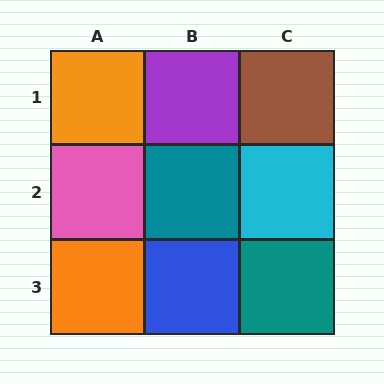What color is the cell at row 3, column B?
Blue.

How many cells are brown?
1 cell is brown.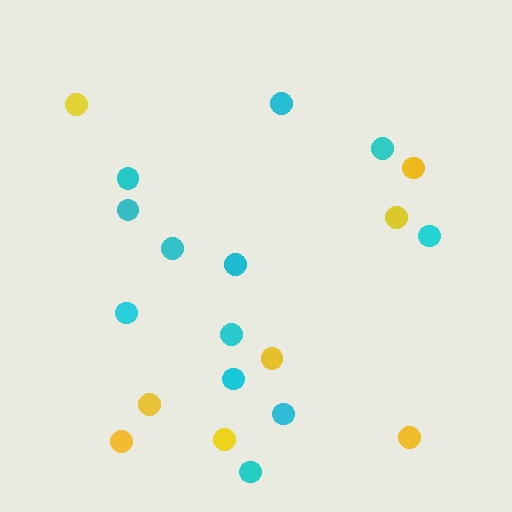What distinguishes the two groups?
There are 2 groups: one group of yellow circles (8) and one group of cyan circles (12).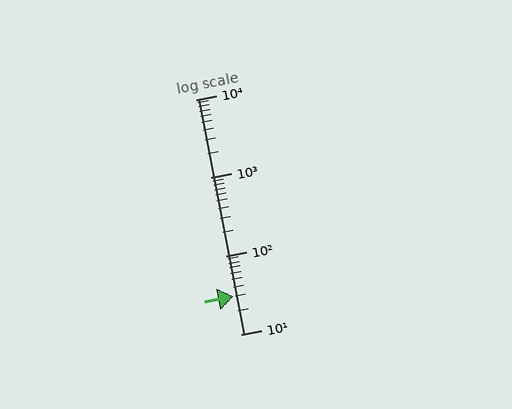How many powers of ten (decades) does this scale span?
The scale spans 3 decades, from 10 to 10000.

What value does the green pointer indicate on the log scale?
The pointer indicates approximately 30.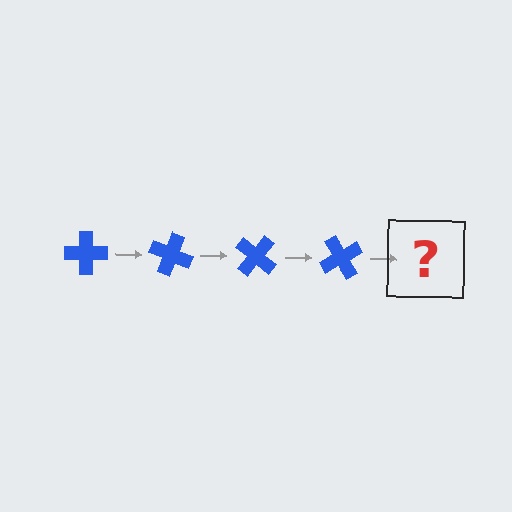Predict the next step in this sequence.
The next step is a blue cross rotated 80 degrees.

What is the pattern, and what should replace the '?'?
The pattern is that the cross rotates 20 degrees each step. The '?' should be a blue cross rotated 80 degrees.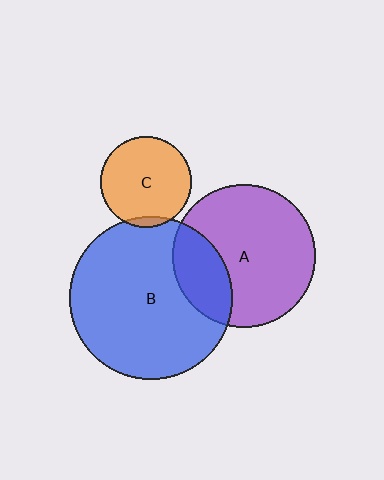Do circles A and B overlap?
Yes.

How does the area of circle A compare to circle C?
Approximately 2.5 times.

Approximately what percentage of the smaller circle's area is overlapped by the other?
Approximately 25%.